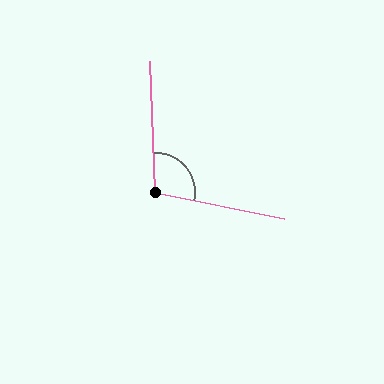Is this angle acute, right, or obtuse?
It is obtuse.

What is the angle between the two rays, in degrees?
Approximately 104 degrees.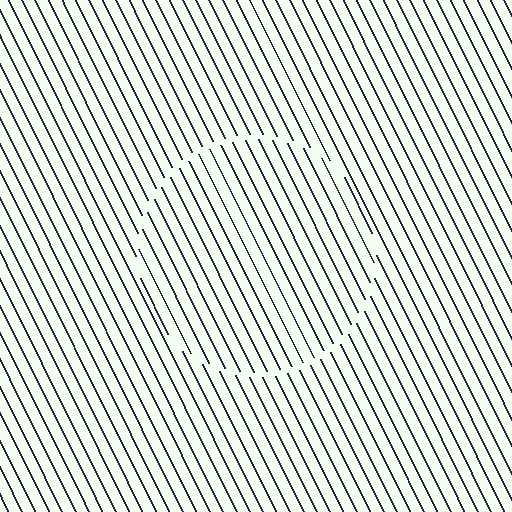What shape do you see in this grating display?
An illusory circle. The interior of the shape contains the same grating, shifted by half a period — the contour is defined by the phase discontinuity where line-ends from the inner and outer gratings abut.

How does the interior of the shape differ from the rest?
The interior of the shape contains the same grating, shifted by half a period — the contour is defined by the phase discontinuity where line-ends from the inner and outer gratings abut.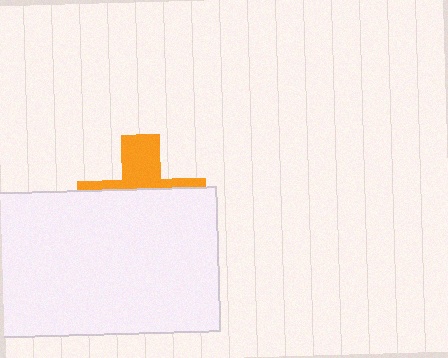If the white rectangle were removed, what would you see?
You would see the complete orange cross.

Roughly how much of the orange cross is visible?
A small part of it is visible (roughly 33%).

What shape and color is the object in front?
The object in front is a white rectangle.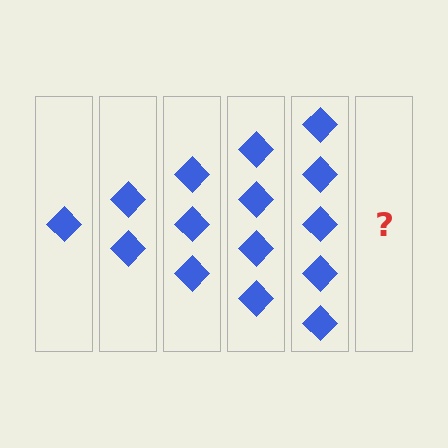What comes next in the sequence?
The next element should be 6 diamonds.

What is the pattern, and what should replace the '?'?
The pattern is that each step adds one more diamond. The '?' should be 6 diamonds.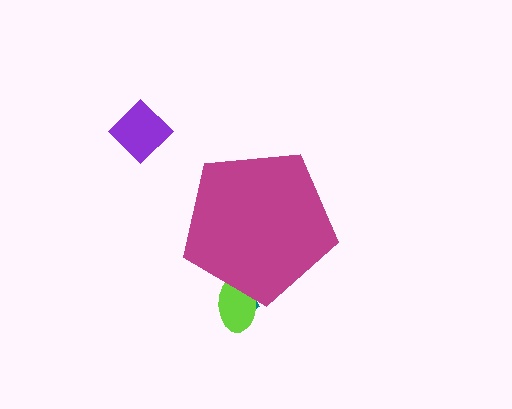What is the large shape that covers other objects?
A magenta pentagon.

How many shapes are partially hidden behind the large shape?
2 shapes are partially hidden.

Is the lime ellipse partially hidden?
Yes, the lime ellipse is partially hidden behind the magenta pentagon.